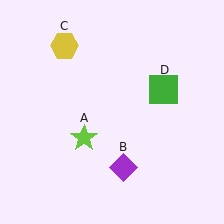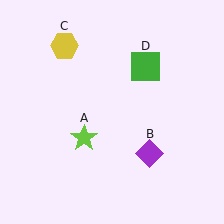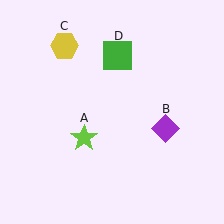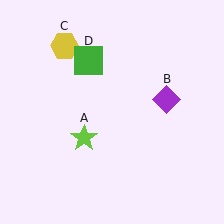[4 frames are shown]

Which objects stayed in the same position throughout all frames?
Lime star (object A) and yellow hexagon (object C) remained stationary.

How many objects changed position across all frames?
2 objects changed position: purple diamond (object B), green square (object D).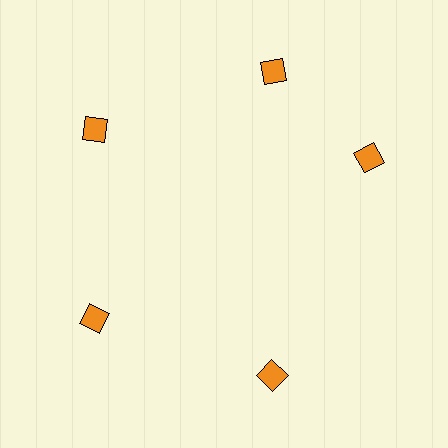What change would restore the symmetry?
The symmetry would be restored by rotating it back into even spacing with its neighbors so that all 5 diamonds sit at equal angles and equal distance from the center.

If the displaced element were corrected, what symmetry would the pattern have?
It would have 5-fold rotational symmetry — the pattern would map onto itself every 72 degrees.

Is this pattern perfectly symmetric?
No. The 5 orange diamonds are arranged in a ring, but one element near the 3 o'clock position is rotated out of alignment along the ring, breaking the 5-fold rotational symmetry.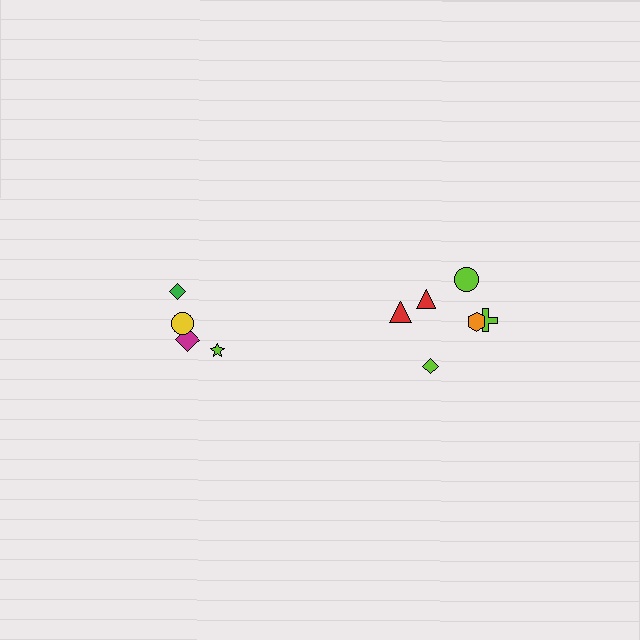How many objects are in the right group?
There are 6 objects.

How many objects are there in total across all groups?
There are 10 objects.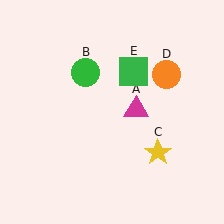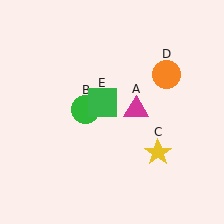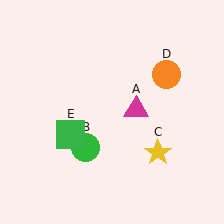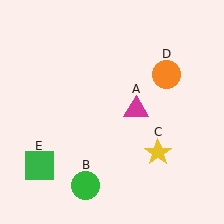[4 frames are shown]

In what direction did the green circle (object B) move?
The green circle (object B) moved down.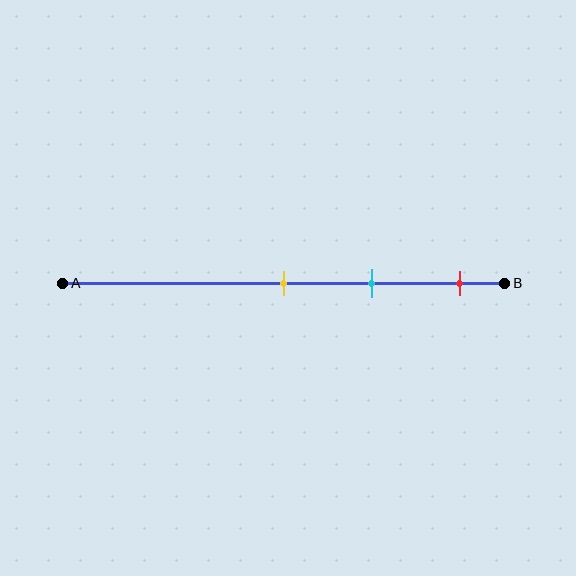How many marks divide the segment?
There are 3 marks dividing the segment.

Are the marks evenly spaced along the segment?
Yes, the marks are approximately evenly spaced.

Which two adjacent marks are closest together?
The yellow and cyan marks are the closest adjacent pair.